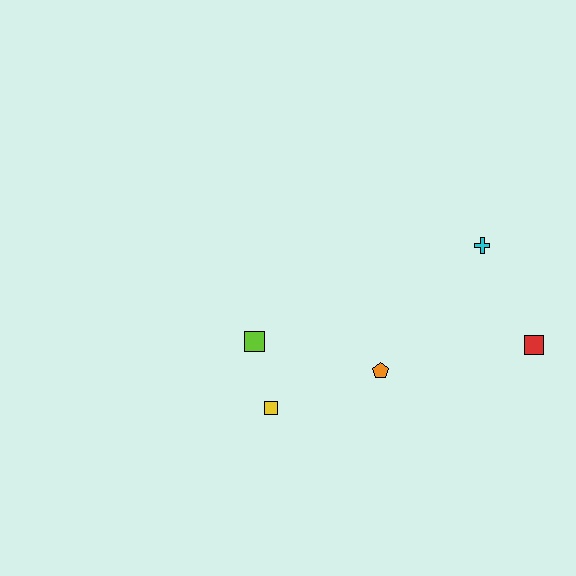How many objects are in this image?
There are 5 objects.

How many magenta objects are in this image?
There are no magenta objects.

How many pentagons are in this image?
There is 1 pentagon.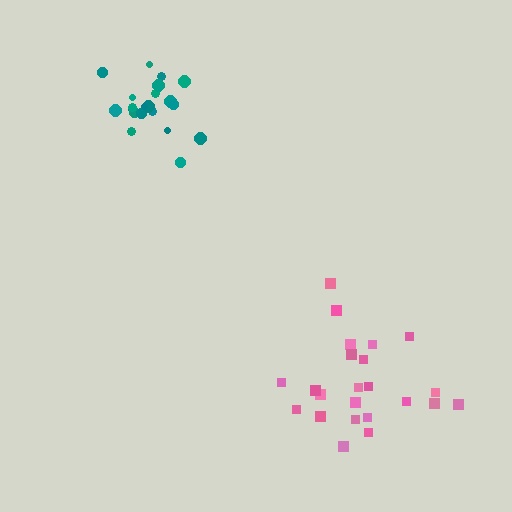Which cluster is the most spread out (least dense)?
Pink.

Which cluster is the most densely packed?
Teal.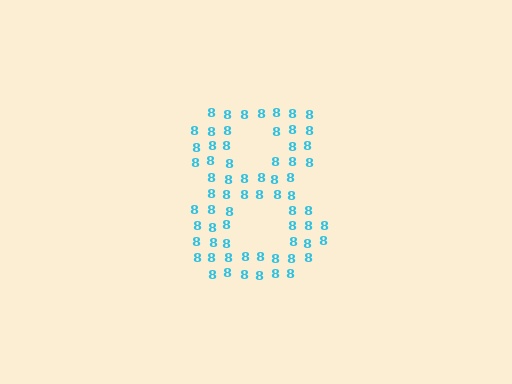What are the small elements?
The small elements are digit 8's.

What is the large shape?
The large shape is the digit 8.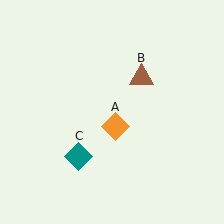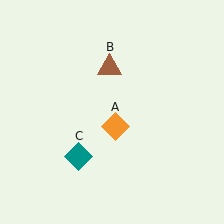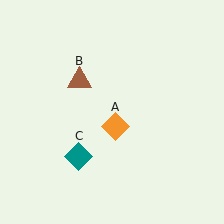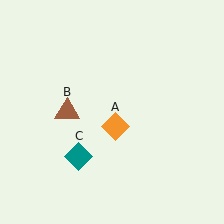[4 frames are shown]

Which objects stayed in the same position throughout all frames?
Orange diamond (object A) and teal diamond (object C) remained stationary.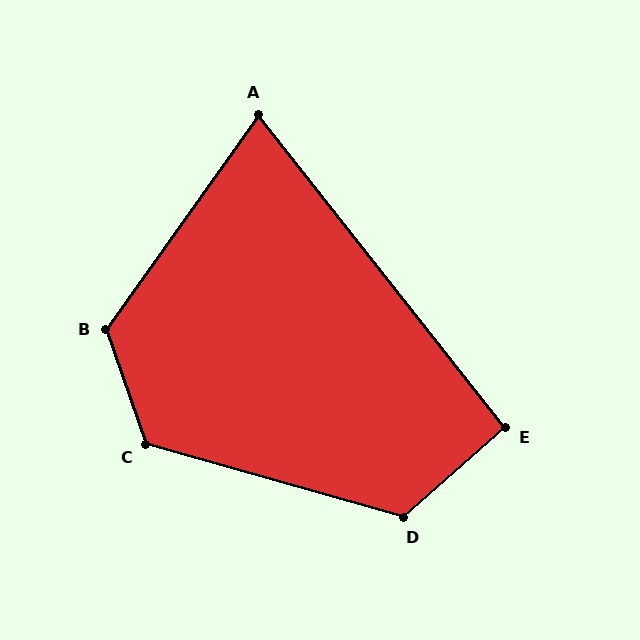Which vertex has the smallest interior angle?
A, at approximately 74 degrees.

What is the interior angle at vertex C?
Approximately 125 degrees (obtuse).